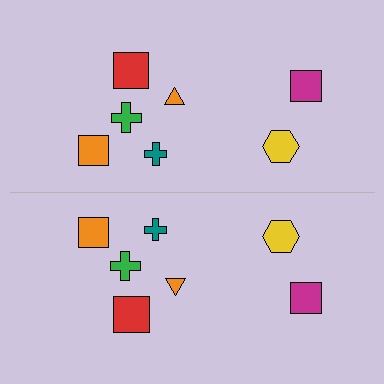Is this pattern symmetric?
Yes, this pattern has bilateral (reflection) symmetry.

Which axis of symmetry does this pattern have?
The pattern has a horizontal axis of symmetry running through the center of the image.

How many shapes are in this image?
There are 14 shapes in this image.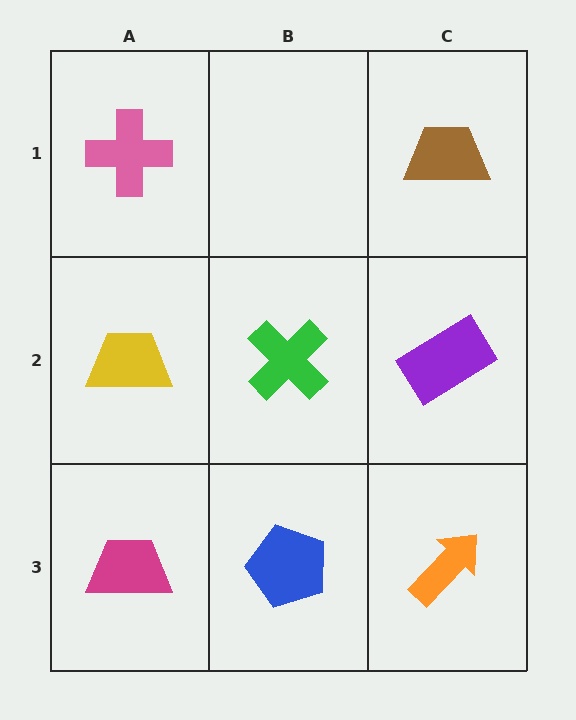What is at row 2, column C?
A purple rectangle.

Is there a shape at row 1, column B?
No, that cell is empty.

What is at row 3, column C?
An orange arrow.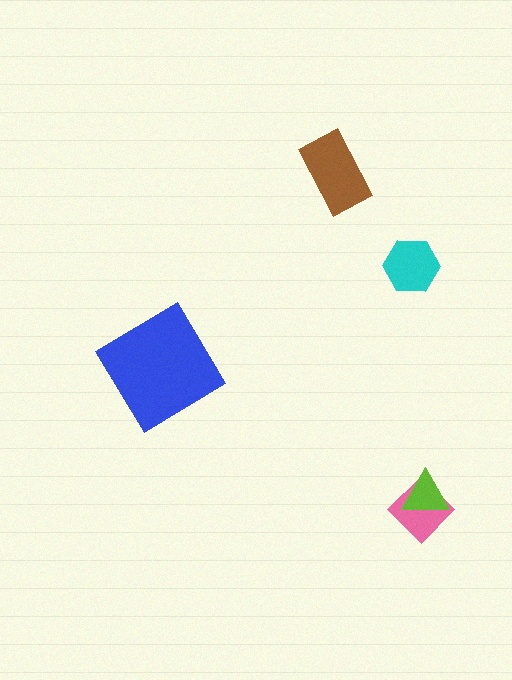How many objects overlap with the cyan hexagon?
0 objects overlap with the cyan hexagon.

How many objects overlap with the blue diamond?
0 objects overlap with the blue diamond.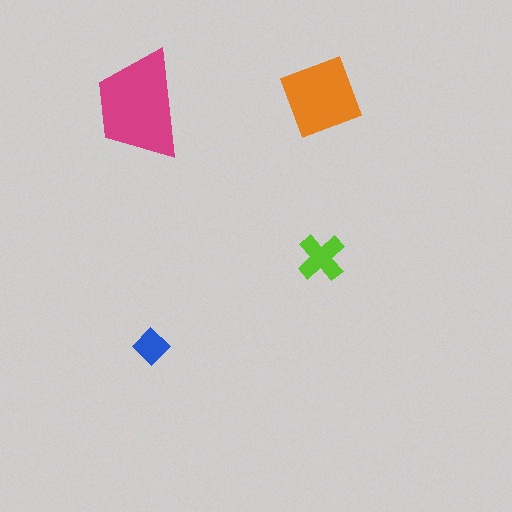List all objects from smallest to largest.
The blue diamond, the lime cross, the orange square, the magenta trapezoid.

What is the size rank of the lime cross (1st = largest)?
3rd.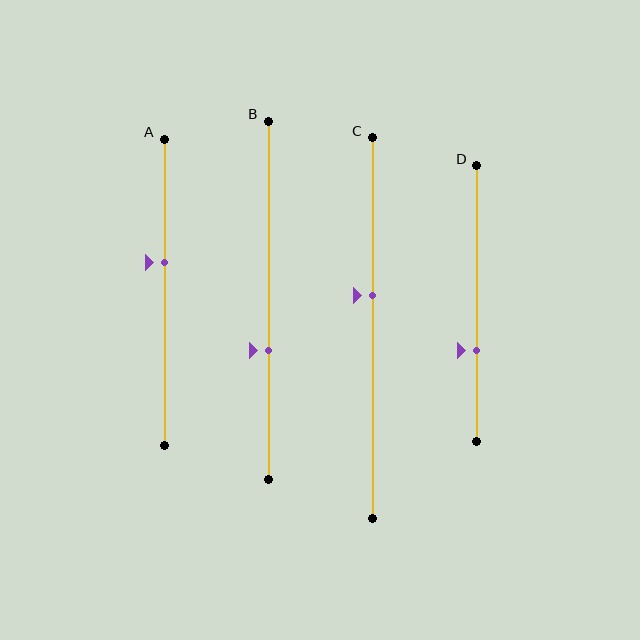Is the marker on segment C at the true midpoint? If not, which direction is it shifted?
No, the marker on segment C is shifted upward by about 9% of the segment length.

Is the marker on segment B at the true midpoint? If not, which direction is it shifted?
No, the marker on segment B is shifted downward by about 14% of the segment length.